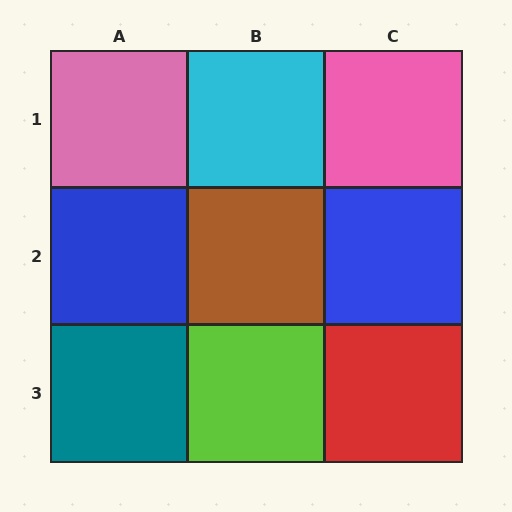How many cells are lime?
1 cell is lime.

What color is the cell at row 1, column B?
Cyan.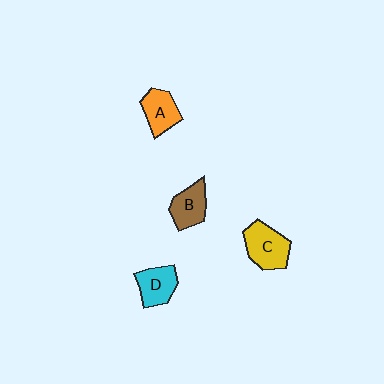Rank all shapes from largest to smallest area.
From largest to smallest: C (yellow), D (cyan), B (brown), A (orange).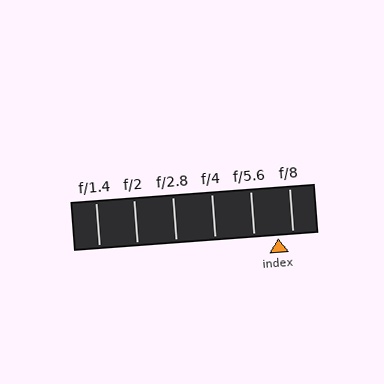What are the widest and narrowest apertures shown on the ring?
The widest aperture shown is f/1.4 and the narrowest is f/8.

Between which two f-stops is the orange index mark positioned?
The index mark is between f/5.6 and f/8.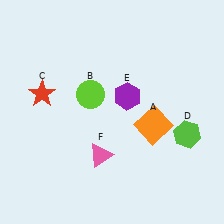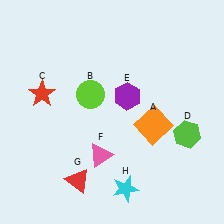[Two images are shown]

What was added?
A red triangle (G), a cyan star (H) were added in Image 2.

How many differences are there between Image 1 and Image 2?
There are 2 differences between the two images.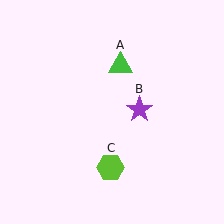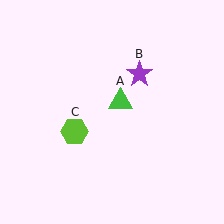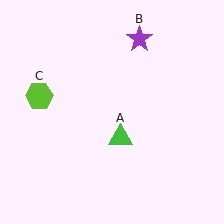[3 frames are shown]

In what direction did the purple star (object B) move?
The purple star (object B) moved up.